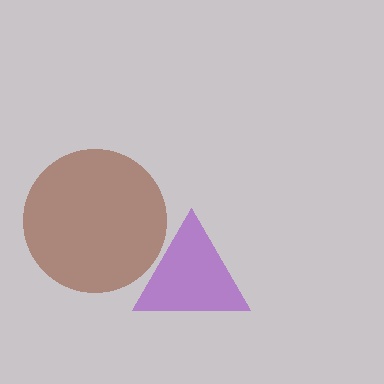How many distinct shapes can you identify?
There are 2 distinct shapes: a brown circle, a purple triangle.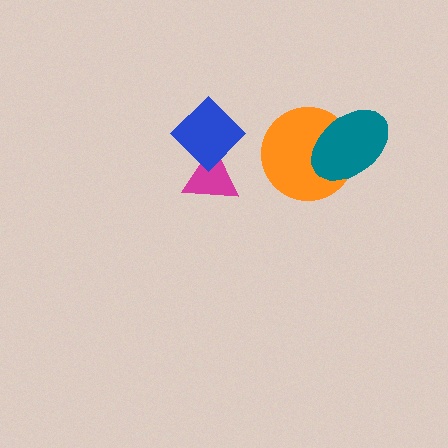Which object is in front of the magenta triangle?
The blue diamond is in front of the magenta triangle.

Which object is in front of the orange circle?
The teal ellipse is in front of the orange circle.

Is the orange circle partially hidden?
Yes, it is partially covered by another shape.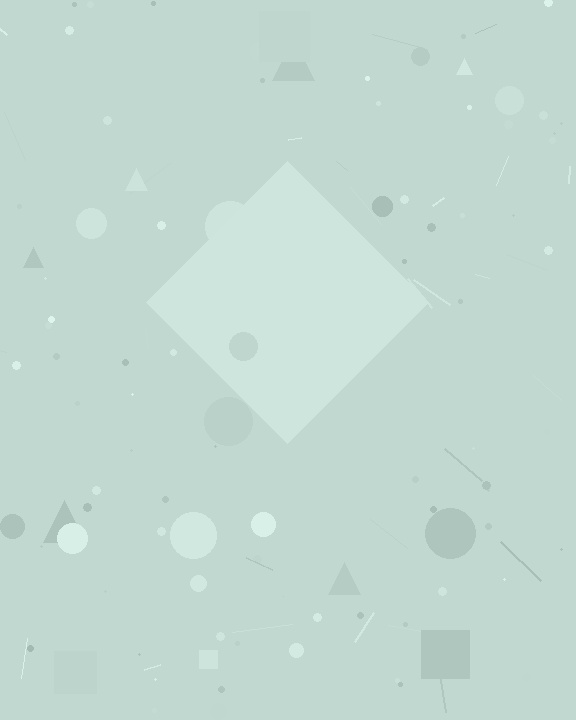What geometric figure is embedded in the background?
A diamond is embedded in the background.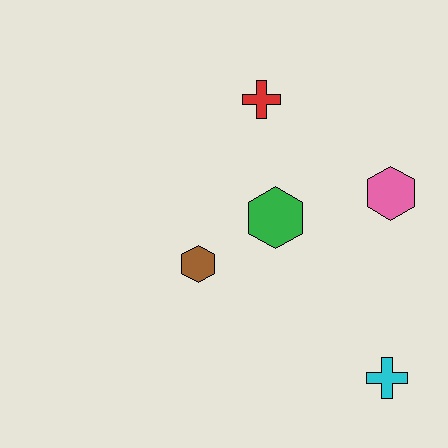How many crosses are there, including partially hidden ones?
There are 2 crosses.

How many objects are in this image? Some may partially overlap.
There are 5 objects.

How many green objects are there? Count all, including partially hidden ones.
There is 1 green object.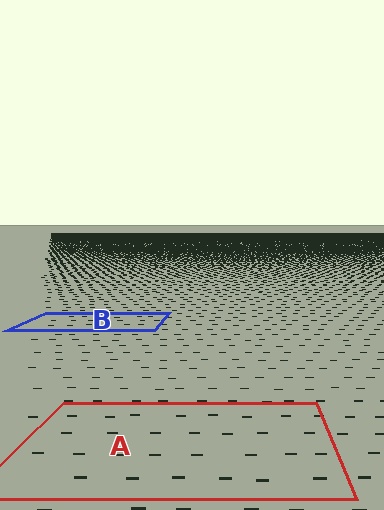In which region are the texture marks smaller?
The texture marks are smaller in region B, because it is farther away.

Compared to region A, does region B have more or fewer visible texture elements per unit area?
Region B has more texture elements per unit area — they are packed more densely because it is farther away.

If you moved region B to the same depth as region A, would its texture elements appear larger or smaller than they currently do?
They would appear larger. At a closer depth, the same texture elements are projected at a bigger on-screen size.